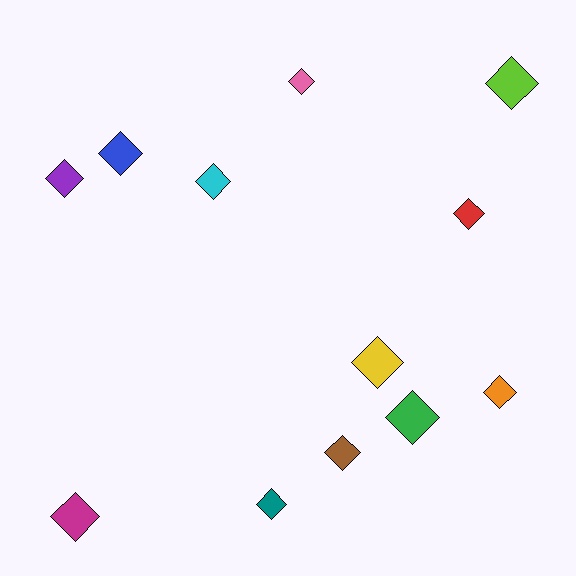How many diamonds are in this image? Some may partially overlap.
There are 12 diamonds.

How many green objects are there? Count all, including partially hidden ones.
There is 1 green object.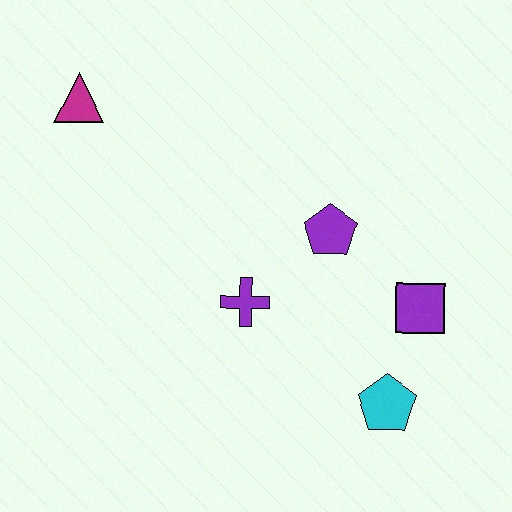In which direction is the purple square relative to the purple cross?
The purple square is to the right of the purple cross.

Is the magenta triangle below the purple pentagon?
No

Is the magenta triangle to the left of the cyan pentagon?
Yes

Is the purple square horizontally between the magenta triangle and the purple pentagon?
No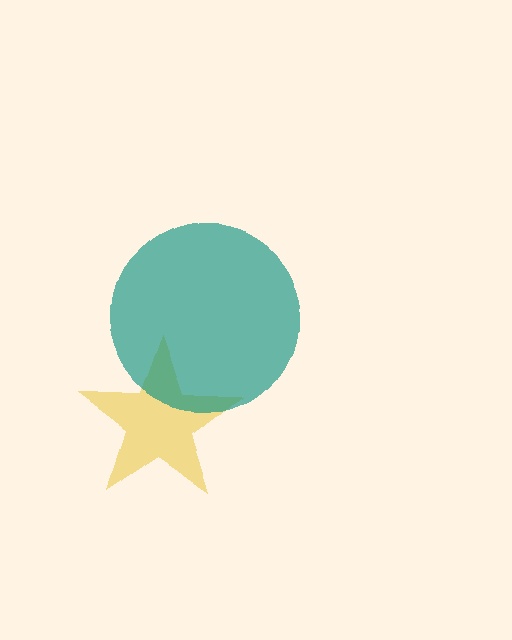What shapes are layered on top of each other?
The layered shapes are: a yellow star, a teal circle.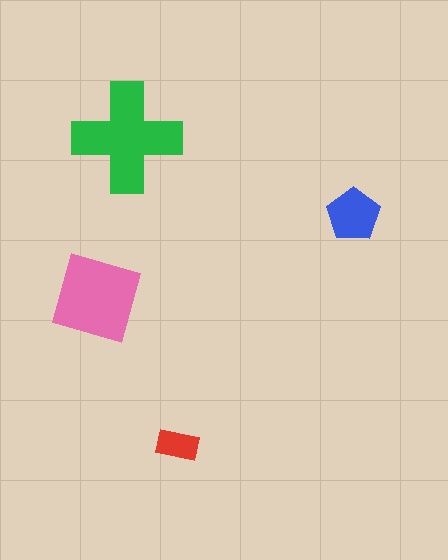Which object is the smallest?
The red rectangle.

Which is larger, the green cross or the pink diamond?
The green cross.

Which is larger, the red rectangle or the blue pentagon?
The blue pentagon.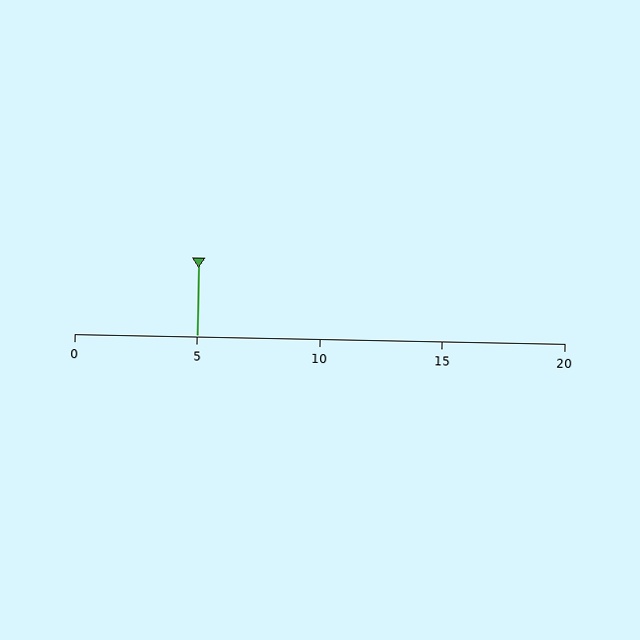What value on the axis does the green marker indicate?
The marker indicates approximately 5.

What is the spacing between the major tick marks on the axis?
The major ticks are spaced 5 apart.